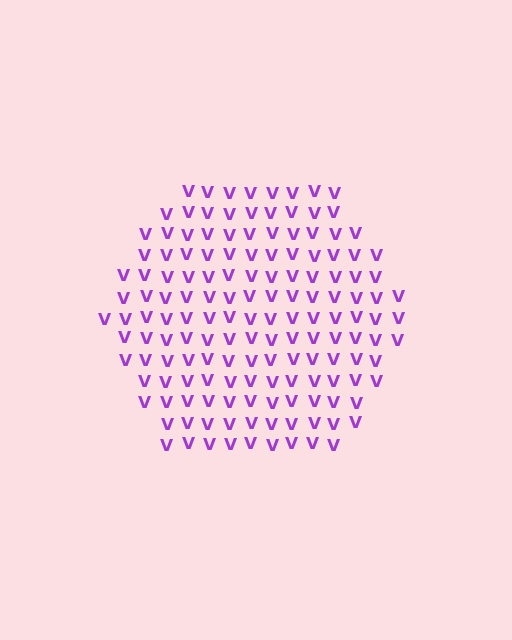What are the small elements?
The small elements are letter V's.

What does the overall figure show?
The overall figure shows a hexagon.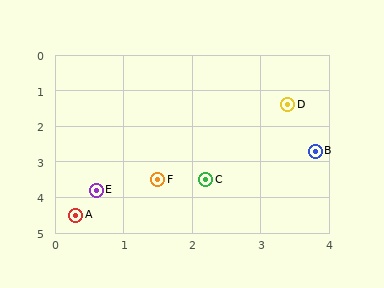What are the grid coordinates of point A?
Point A is at approximately (0.3, 4.5).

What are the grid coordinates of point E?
Point E is at approximately (0.6, 3.8).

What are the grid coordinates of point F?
Point F is at approximately (1.5, 3.5).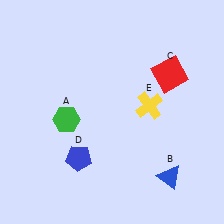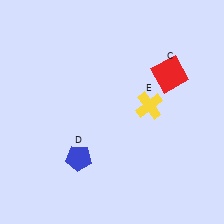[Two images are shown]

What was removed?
The green hexagon (A), the blue triangle (B) were removed in Image 2.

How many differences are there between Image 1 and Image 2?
There are 2 differences between the two images.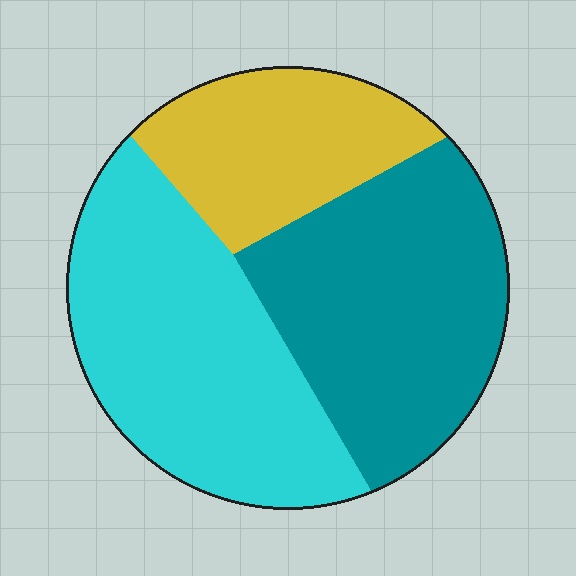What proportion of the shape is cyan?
Cyan covers roughly 40% of the shape.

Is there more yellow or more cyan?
Cyan.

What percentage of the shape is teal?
Teal takes up between a third and a half of the shape.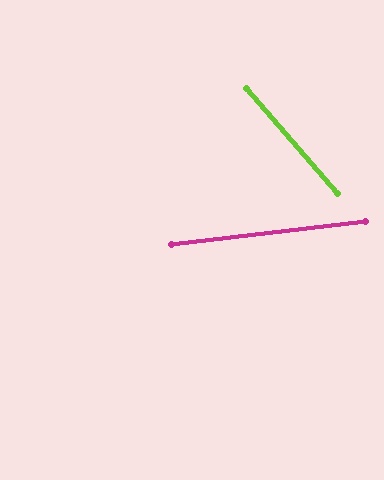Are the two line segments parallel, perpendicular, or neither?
Neither parallel nor perpendicular — they differ by about 56°.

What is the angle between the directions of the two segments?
Approximately 56 degrees.